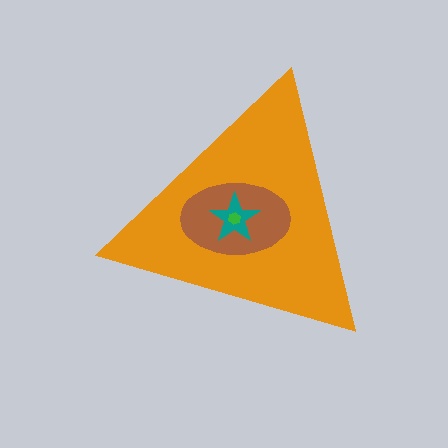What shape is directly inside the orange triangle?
The brown ellipse.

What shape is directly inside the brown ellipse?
The teal star.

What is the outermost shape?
The orange triangle.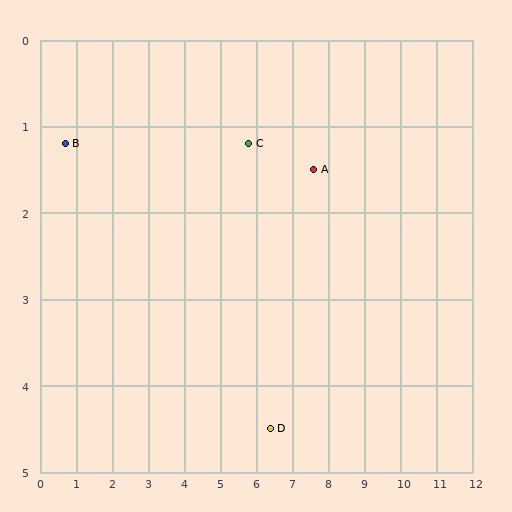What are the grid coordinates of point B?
Point B is at approximately (0.7, 1.2).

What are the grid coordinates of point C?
Point C is at approximately (5.8, 1.2).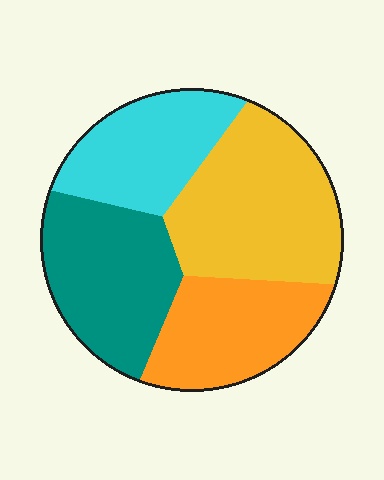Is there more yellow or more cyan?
Yellow.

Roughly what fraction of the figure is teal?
Teal covers around 25% of the figure.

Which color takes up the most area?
Yellow, at roughly 30%.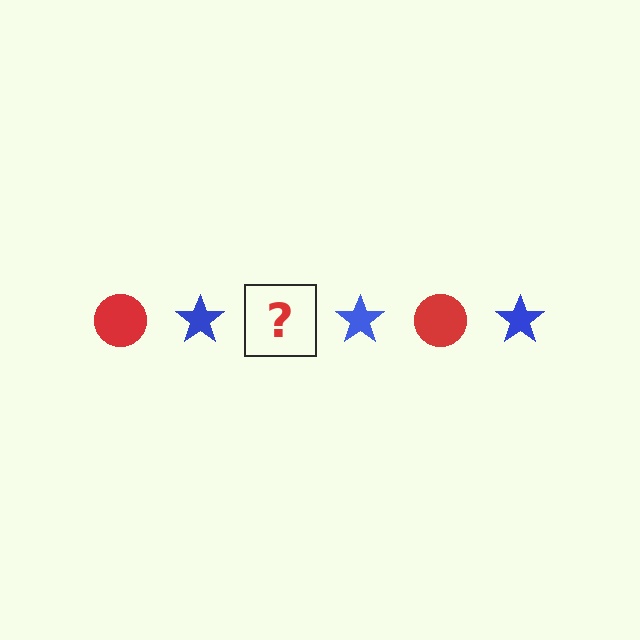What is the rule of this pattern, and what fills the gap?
The rule is that the pattern alternates between red circle and blue star. The gap should be filled with a red circle.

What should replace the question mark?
The question mark should be replaced with a red circle.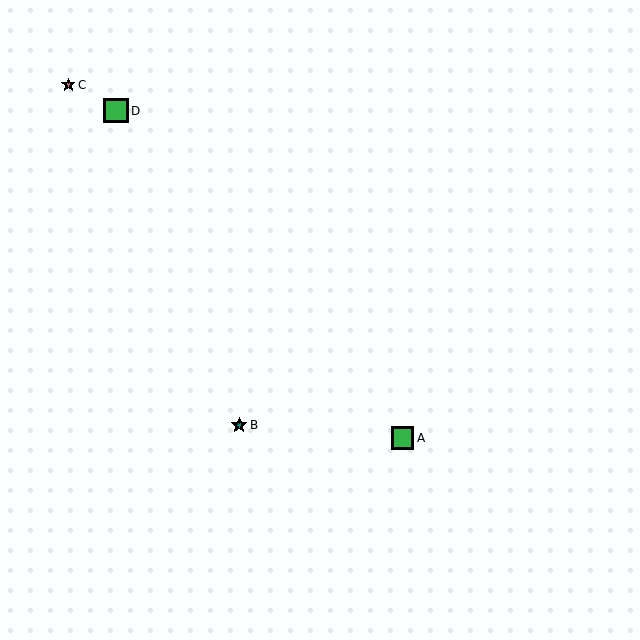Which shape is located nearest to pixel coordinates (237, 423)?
The teal star (labeled B) at (239, 425) is nearest to that location.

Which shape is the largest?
The green square (labeled D) is the largest.